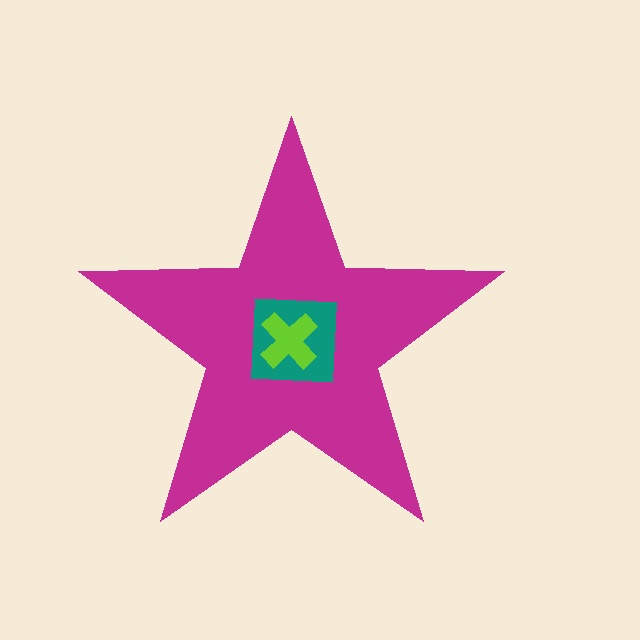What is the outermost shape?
The magenta star.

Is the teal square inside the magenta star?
Yes.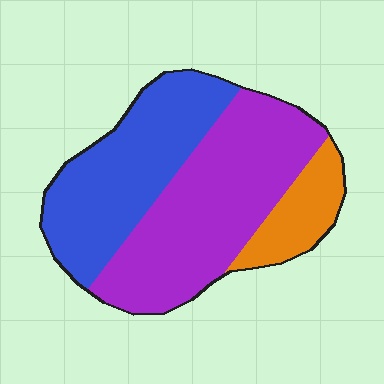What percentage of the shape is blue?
Blue takes up between a quarter and a half of the shape.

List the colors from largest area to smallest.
From largest to smallest: purple, blue, orange.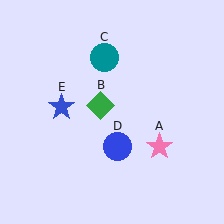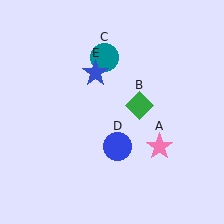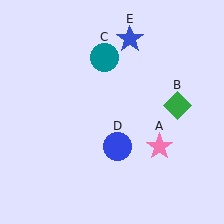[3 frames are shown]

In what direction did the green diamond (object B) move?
The green diamond (object B) moved right.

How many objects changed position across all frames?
2 objects changed position: green diamond (object B), blue star (object E).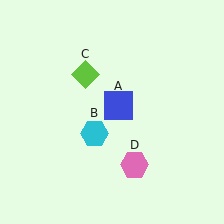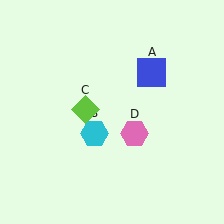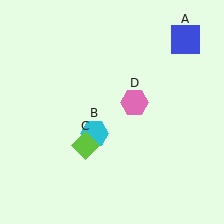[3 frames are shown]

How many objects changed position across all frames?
3 objects changed position: blue square (object A), lime diamond (object C), pink hexagon (object D).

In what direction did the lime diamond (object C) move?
The lime diamond (object C) moved down.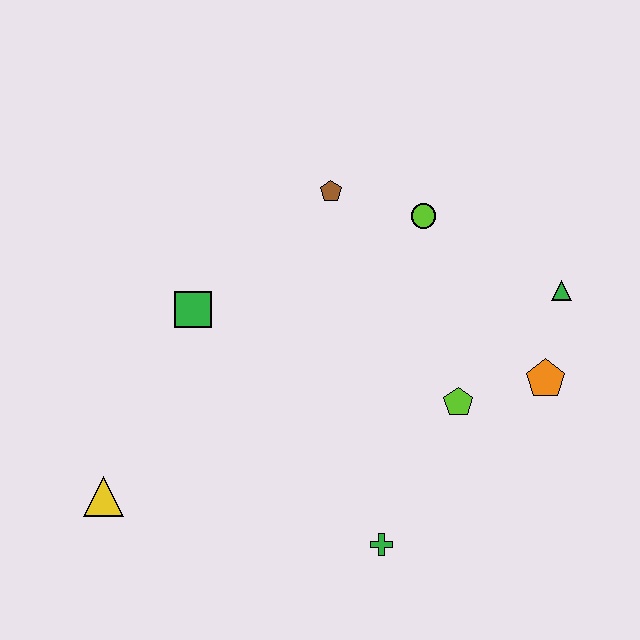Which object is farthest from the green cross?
The brown pentagon is farthest from the green cross.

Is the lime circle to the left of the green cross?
No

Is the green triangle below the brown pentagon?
Yes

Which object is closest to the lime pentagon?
The orange pentagon is closest to the lime pentagon.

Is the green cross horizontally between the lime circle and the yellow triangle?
Yes